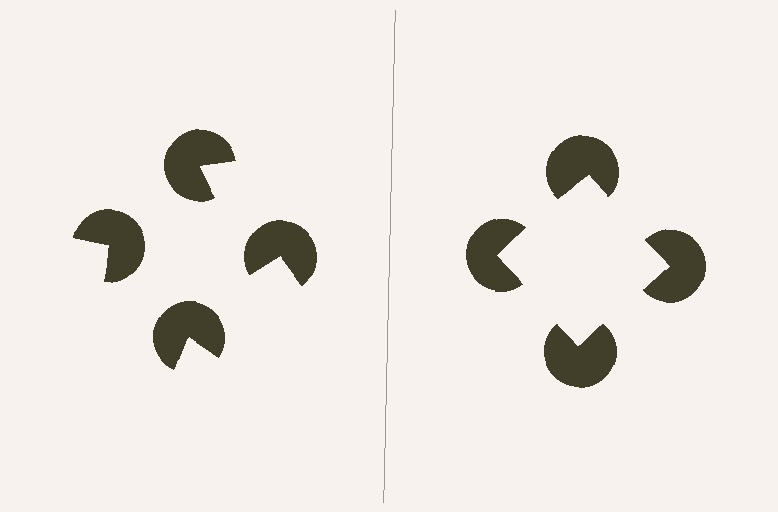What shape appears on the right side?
An illusory square.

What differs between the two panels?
The pac-man discs are positioned identically on both sides; only the wedge orientations differ. On the right they align to a square; on the left they are misaligned.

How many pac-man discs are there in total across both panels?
8 — 4 on each side.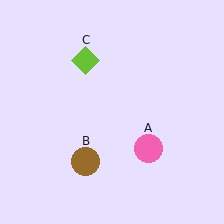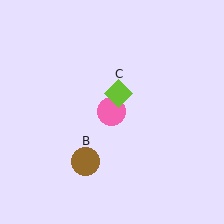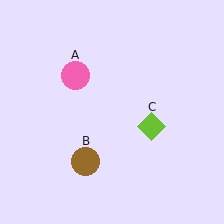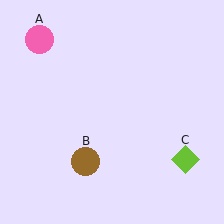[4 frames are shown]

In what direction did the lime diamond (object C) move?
The lime diamond (object C) moved down and to the right.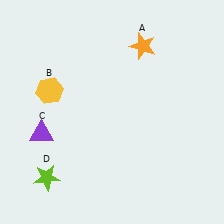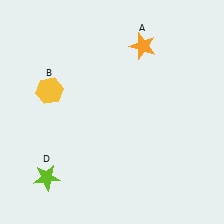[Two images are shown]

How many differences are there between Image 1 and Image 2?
There is 1 difference between the two images.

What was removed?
The purple triangle (C) was removed in Image 2.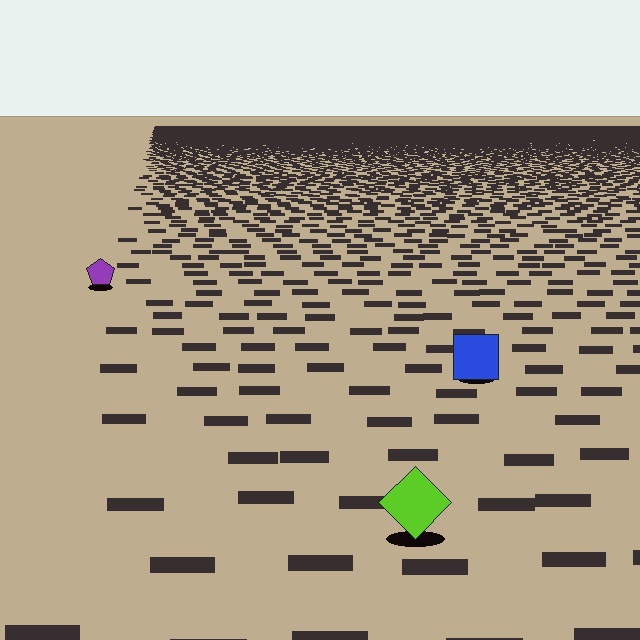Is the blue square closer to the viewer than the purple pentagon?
Yes. The blue square is closer — you can tell from the texture gradient: the ground texture is coarser near it.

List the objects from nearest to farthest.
From nearest to farthest: the lime diamond, the blue square, the purple pentagon.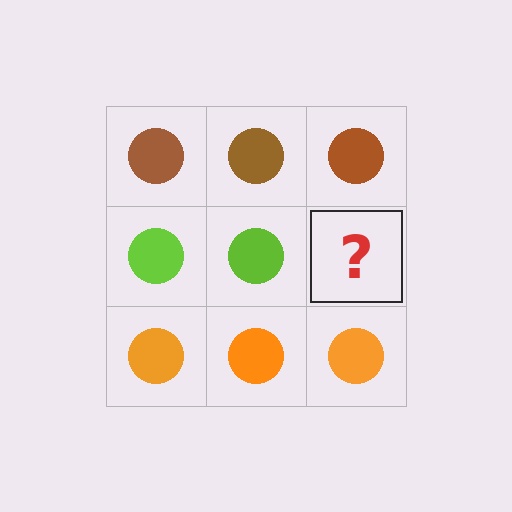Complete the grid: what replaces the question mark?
The question mark should be replaced with a lime circle.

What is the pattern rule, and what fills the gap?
The rule is that each row has a consistent color. The gap should be filled with a lime circle.